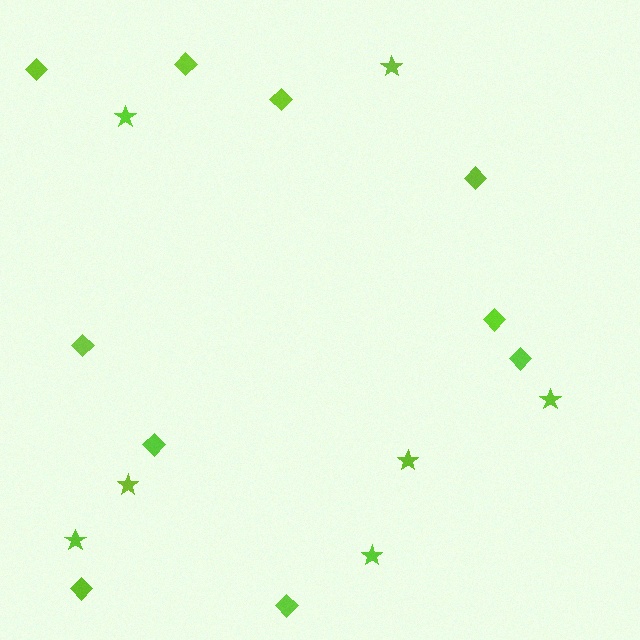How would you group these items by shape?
There are 2 groups: one group of diamonds (10) and one group of stars (7).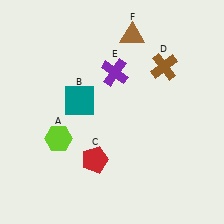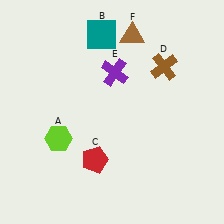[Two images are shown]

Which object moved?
The teal square (B) moved up.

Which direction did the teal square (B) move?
The teal square (B) moved up.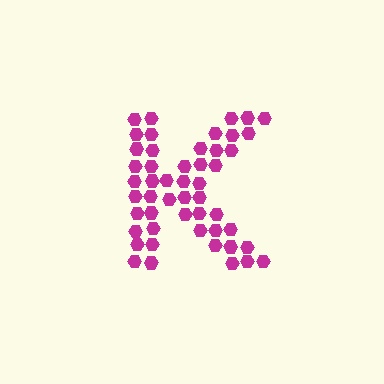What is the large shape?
The large shape is the letter K.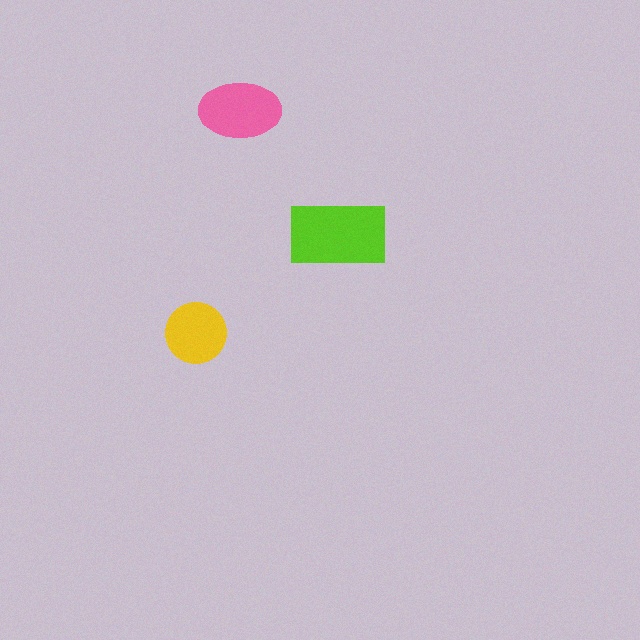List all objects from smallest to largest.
The yellow circle, the pink ellipse, the lime rectangle.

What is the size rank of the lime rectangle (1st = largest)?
1st.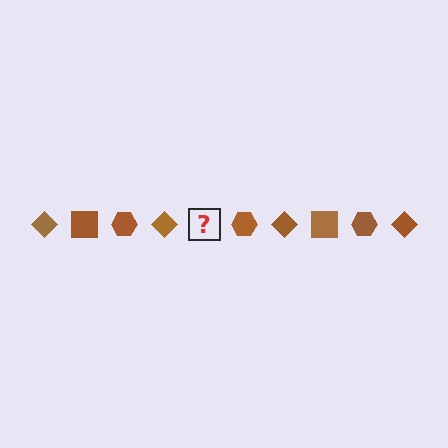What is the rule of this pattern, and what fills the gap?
The rule is that the pattern cycles through diamond, square, hexagon shapes in brown. The gap should be filled with a brown square.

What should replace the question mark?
The question mark should be replaced with a brown square.